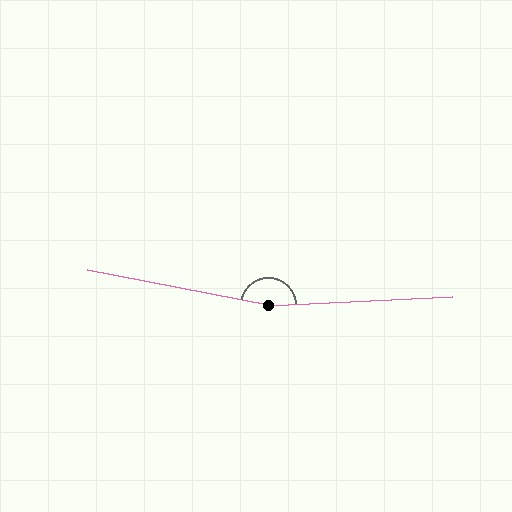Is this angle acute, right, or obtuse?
It is obtuse.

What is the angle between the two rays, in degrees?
Approximately 166 degrees.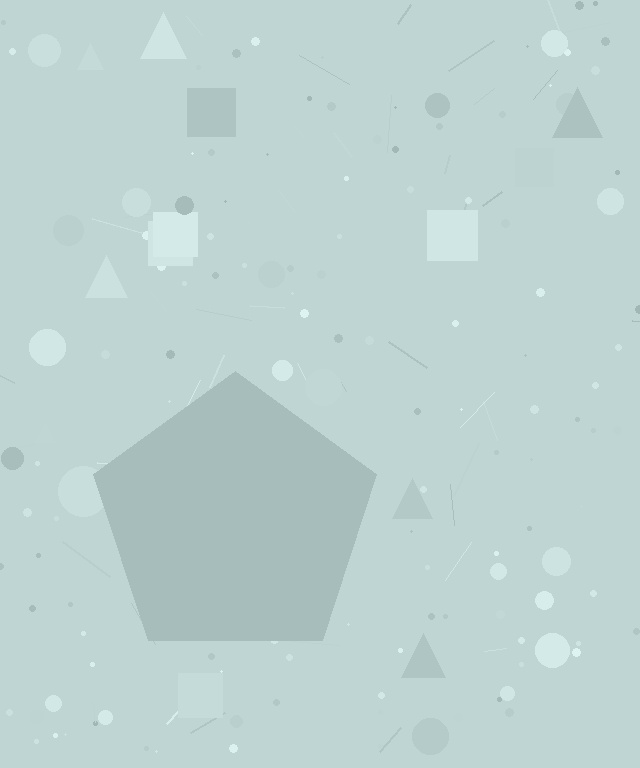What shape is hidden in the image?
A pentagon is hidden in the image.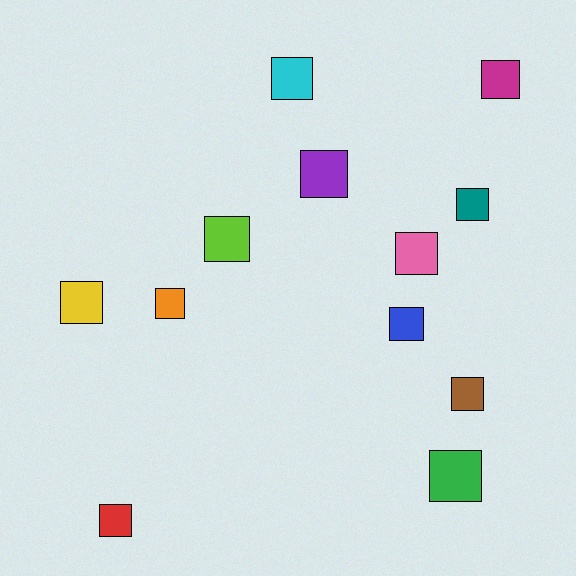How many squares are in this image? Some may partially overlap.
There are 12 squares.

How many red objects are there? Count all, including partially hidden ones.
There is 1 red object.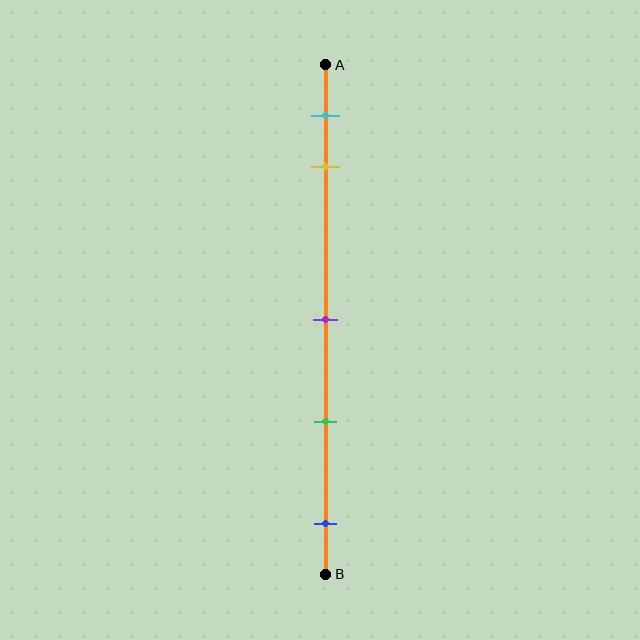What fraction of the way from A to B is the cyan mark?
The cyan mark is approximately 10% (0.1) of the way from A to B.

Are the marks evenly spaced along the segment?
No, the marks are not evenly spaced.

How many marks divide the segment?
There are 5 marks dividing the segment.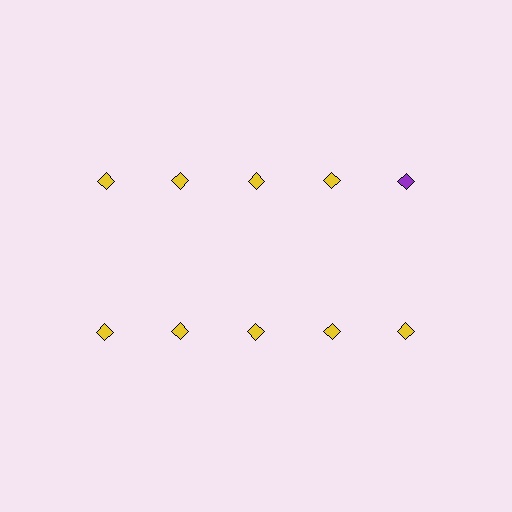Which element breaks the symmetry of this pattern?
The purple diamond in the top row, rightmost column breaks the symmetry. All other shapes are yellow diamonds.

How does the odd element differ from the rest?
It has a different color: purple instead of yellow.